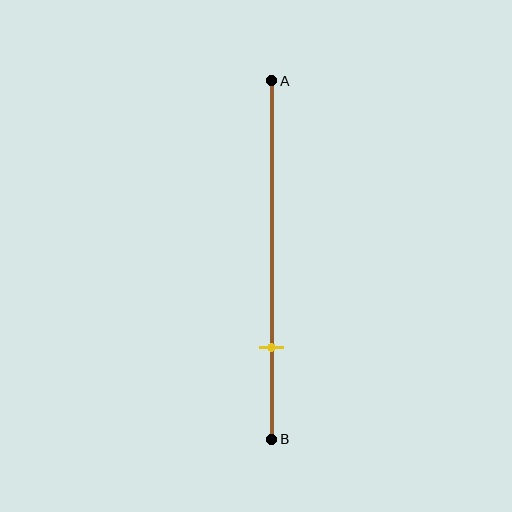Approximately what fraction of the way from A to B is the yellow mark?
The yellow mark is approximately 75% of the way from A to B.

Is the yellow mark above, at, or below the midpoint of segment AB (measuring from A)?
The yellow mark is below the midpoint of segment AB.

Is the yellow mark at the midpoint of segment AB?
No, the mark is at about 75% from A, not at the 50% midpoint.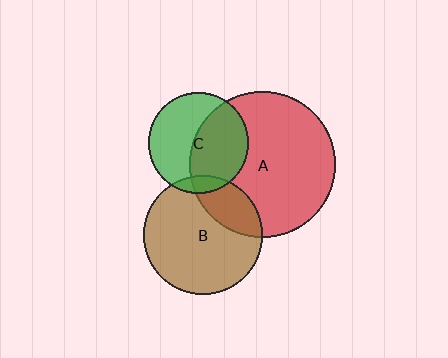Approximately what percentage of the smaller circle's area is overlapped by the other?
Approximately 10%.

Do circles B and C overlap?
Yes.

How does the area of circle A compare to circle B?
Approximately 1.5 times.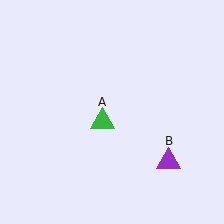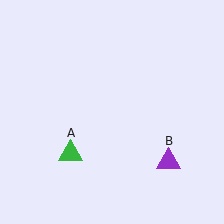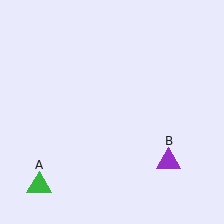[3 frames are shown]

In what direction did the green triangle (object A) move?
The green triangle (object A) moved down and to the left.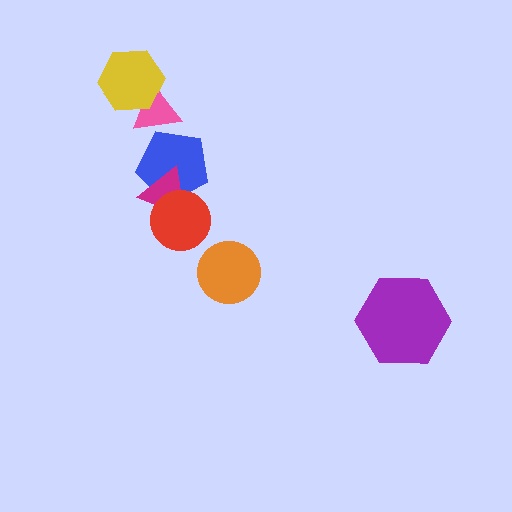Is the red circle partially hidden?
No, no other shape covers it.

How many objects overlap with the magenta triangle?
2 objects overlap with the magenta triangle.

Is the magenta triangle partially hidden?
Yes, it is partially covered by another shape.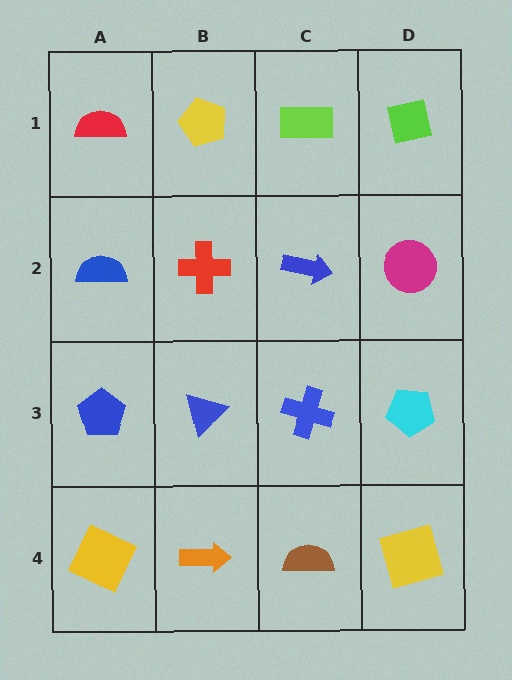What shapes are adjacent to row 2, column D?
A lime square (row 1, column D), a cyan pentagon (row 3, column D), a blue arrow (row 2, column C).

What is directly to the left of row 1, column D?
A lime rectangle.